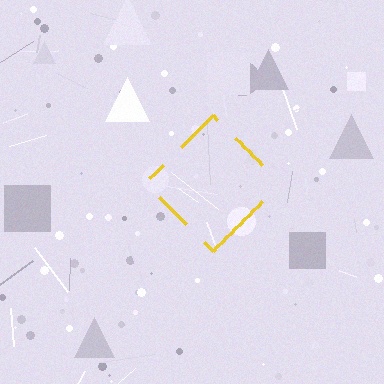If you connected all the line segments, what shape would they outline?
They would outline a diamond.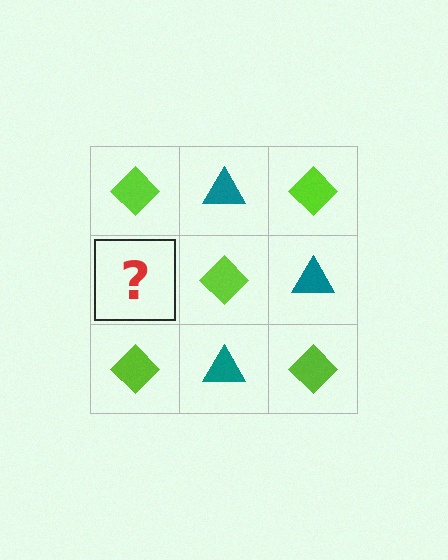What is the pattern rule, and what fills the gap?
The rule is that it alternates lime diamond and teal triangle in a checkerboard pattern. The gap should be filled with a teal triangle.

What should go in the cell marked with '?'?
The missing cell should contain a teal triangle.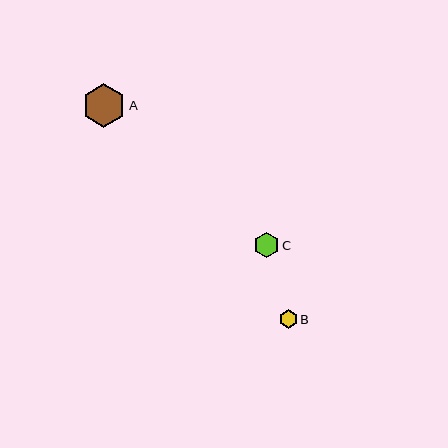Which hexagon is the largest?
Hexagon A is the largest with a size of approximately 44 pixels.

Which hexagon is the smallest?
Hexagon B is the smallest with a size of approximately 19 pixels.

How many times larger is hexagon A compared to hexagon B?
Hexagon A is approximately 2.3 times the size of hexagon B.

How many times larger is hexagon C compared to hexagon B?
Hexagon C is approximately 1.4 times the size of hexagon B.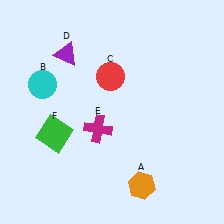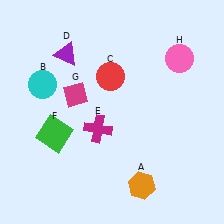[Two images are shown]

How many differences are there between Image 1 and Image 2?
There are 2 differences between the two images.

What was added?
A magenta diamond (G), a pink circle (H) were added in Image 2.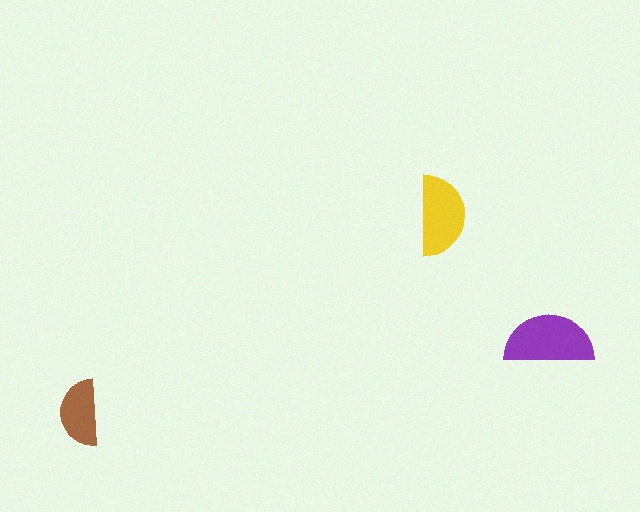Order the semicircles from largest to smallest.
the purple one, the yellow one, the brown one.